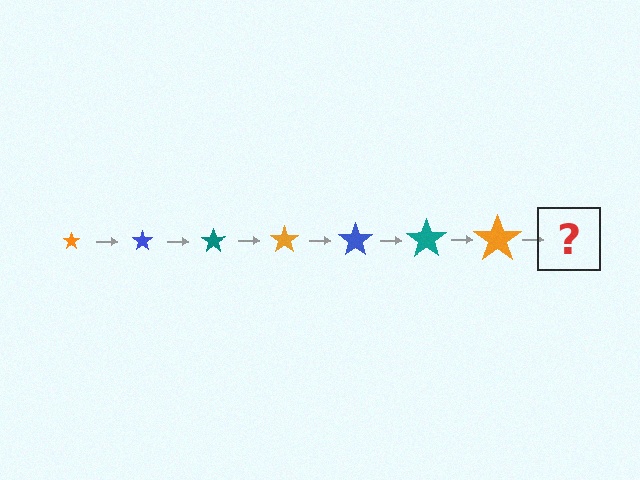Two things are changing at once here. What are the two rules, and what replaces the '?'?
The two rules are that the star grows larger each step and the color cycles through orange, blue, and teal. The '?' should be a blue star, larger than the previous one.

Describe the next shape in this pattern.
It should be a blue star, larger than the previous one.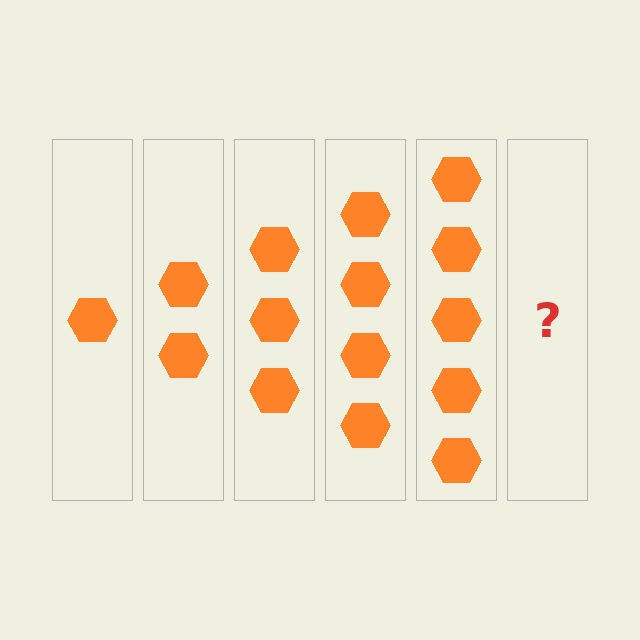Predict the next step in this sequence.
The next step is 6 hexagons.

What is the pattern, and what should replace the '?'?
The pattern is that each step adds one more hexagon. The '?' should be 6 hexagons.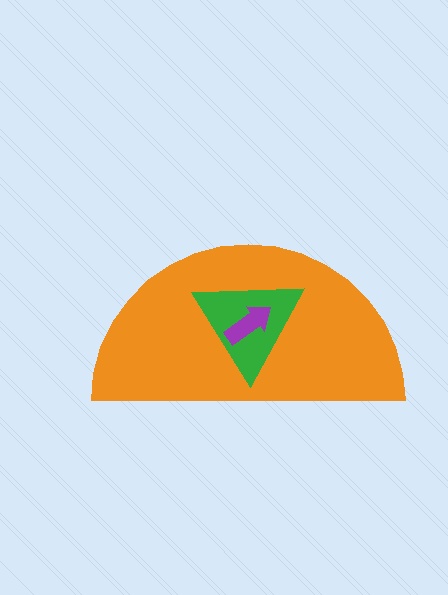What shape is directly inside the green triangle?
The purple arrow.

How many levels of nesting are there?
3.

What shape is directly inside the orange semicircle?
The green triangle.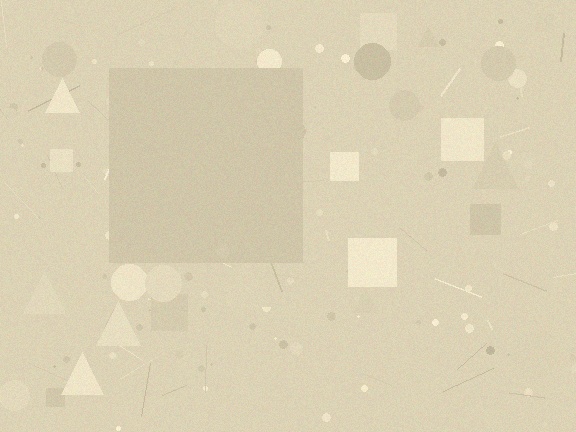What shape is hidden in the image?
A square is hidden in the image.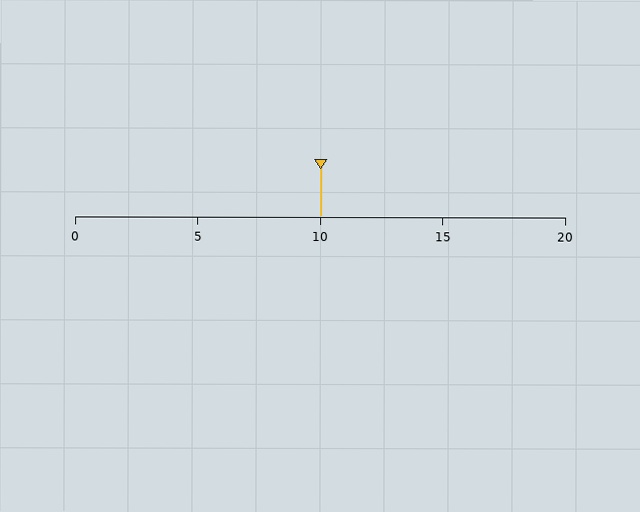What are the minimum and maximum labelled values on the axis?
The axis runs from 0 to 20.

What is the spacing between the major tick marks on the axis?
The major ticks are spaced 5 apart.